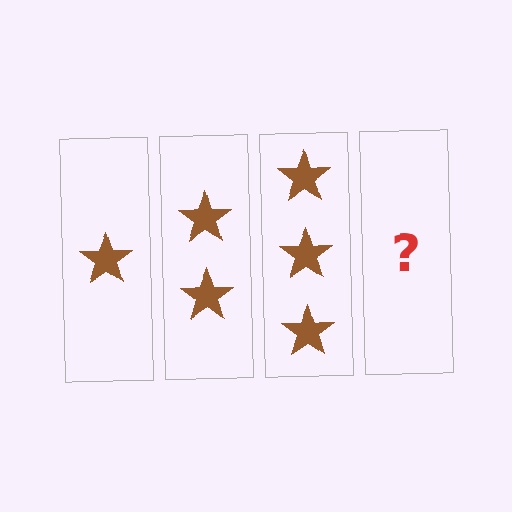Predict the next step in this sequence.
The next step is 4 stars.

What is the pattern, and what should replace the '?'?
The pattern is that each step adds one more star. The '?' should be 4 stars.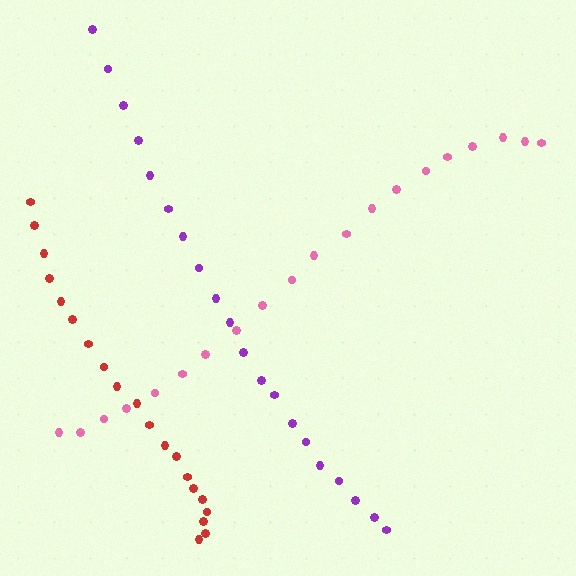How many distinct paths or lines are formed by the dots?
There are 3 distinct paths.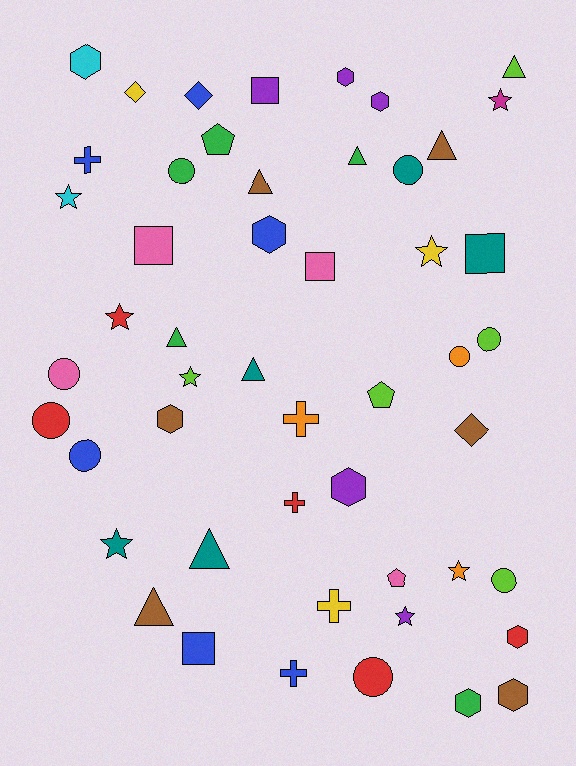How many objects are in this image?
There are 50 objects.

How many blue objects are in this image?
There are 6 blue objects.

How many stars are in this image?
There are 8 stars.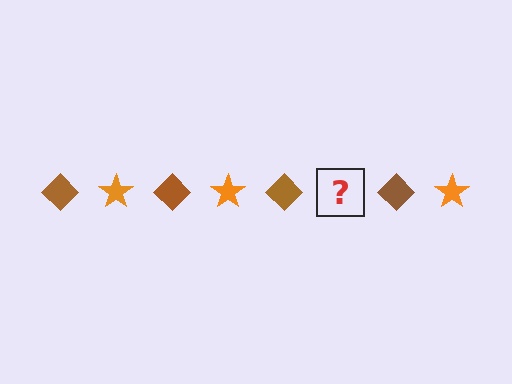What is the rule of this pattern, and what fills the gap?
The rule is that the pattern alternates between brown diamond and orange star. The gap should be filled with an orange star.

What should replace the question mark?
The question mark should be replaced with an orange star.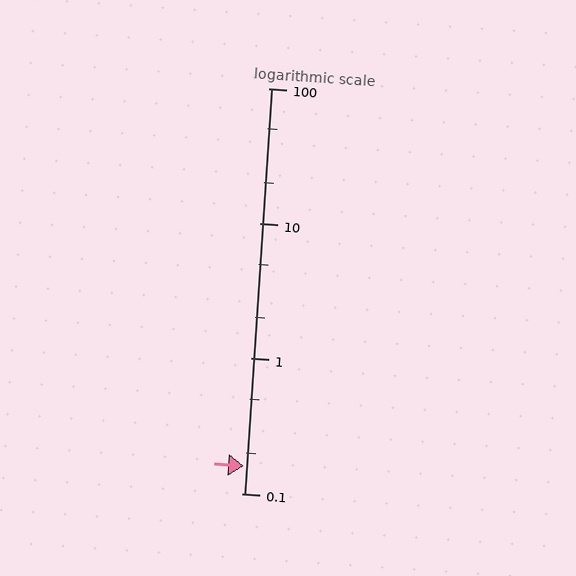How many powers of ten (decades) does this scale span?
The scale spans 3 decades, from 0.1 to 100.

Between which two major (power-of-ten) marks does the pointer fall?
The pointer is between 0.1 and 1.